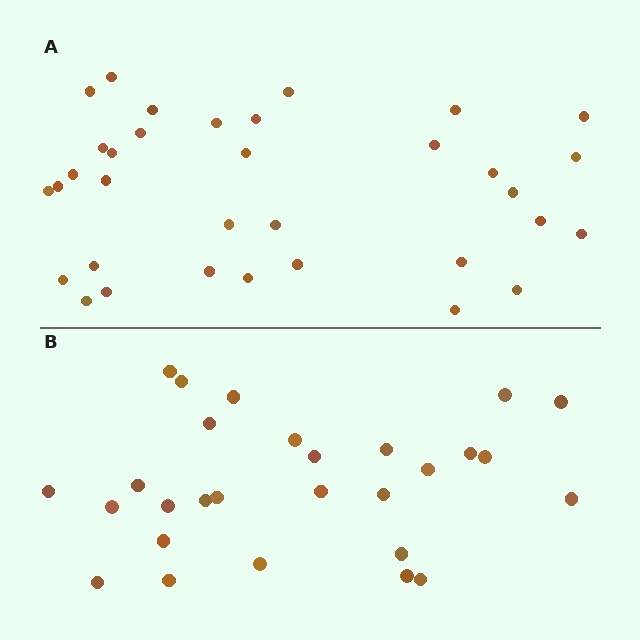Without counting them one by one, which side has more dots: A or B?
Region A (the top region) has more dots.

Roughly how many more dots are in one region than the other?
Region A has about 6 more dots than region B.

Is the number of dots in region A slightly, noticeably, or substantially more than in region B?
Region A has only slightly more — the two regions are fairly close. The ratio is roughly 1.2 to 1.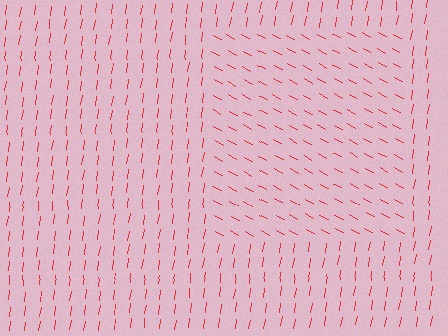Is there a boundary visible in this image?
Yes, there is a texture boundary formed by a change in line orientation.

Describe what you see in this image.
The image is filled with small red line segments. A rectangle region in the image has lines oriented differently from the surrounding lines, creating a visible texture boundary.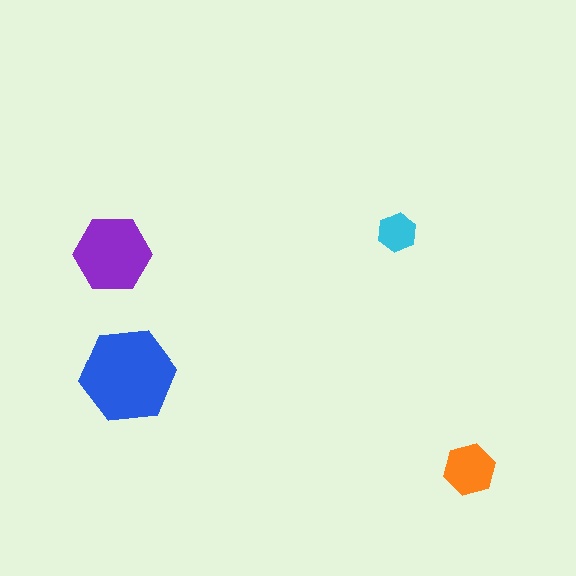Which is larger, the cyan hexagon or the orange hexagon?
The orange one.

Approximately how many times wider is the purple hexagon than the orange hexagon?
About 1.5 times wider.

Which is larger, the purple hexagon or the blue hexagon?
The blue one.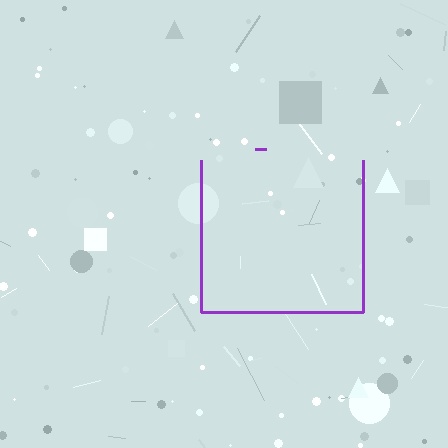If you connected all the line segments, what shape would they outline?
They would outline a square.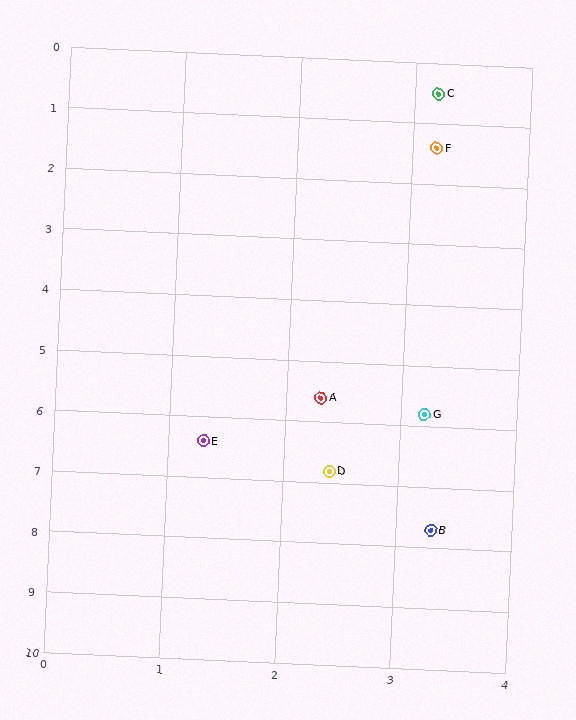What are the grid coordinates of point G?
Point G is at approximately (3.2, 5.8).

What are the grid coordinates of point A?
Point A is at approximately (2.3, 5.6).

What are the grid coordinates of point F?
Point F is at approximately (3.2, 1.4).